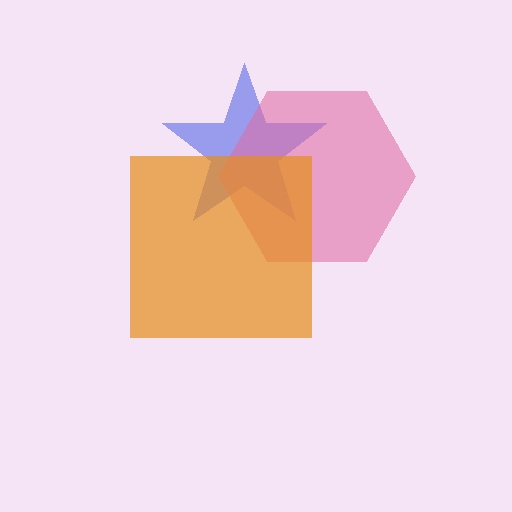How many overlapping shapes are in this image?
There are 3 overlapping shapes in the image.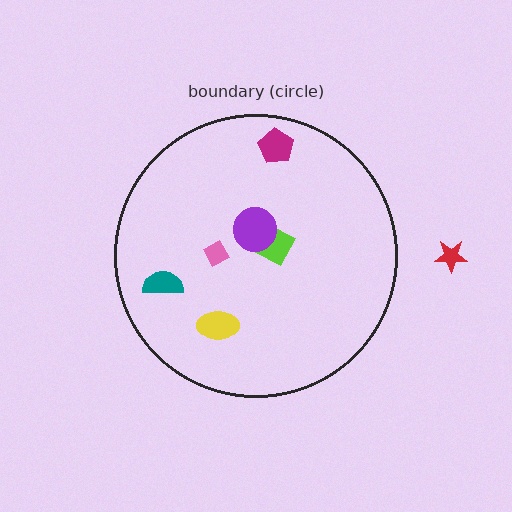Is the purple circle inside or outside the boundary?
Inside.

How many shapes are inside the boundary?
6 inside, 1 outside.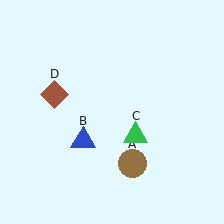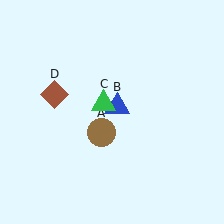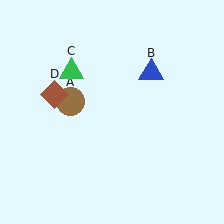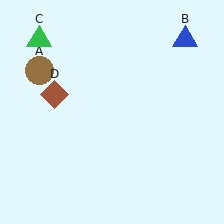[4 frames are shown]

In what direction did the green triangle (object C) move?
The green triangle (object C) moved up and to the left.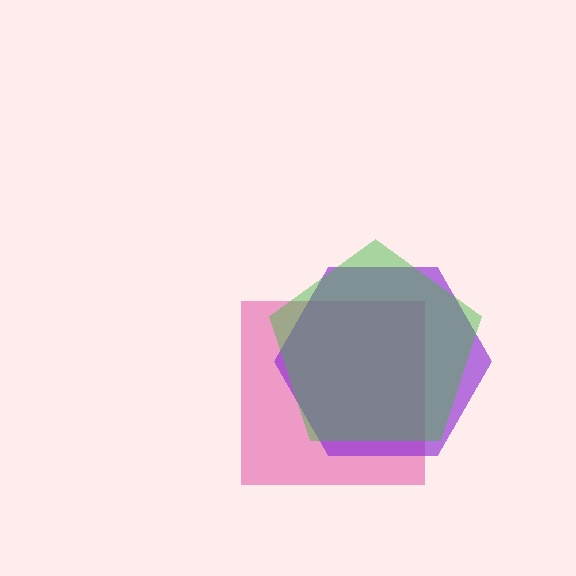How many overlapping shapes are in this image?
There are 3 overlapping shapes in the image.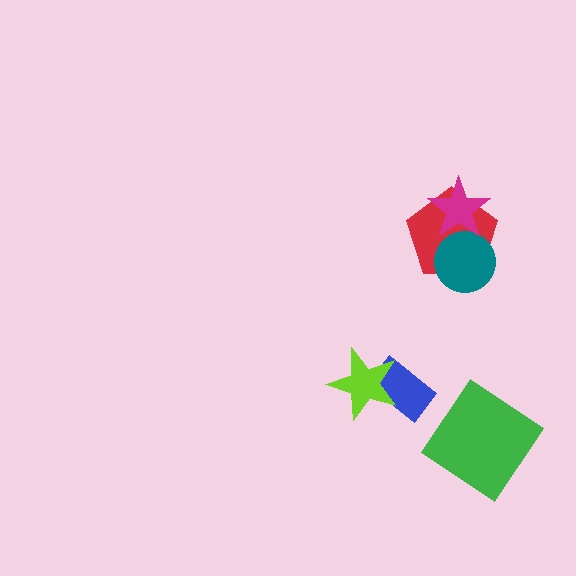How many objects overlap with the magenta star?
2 objects overlap with the magenta star.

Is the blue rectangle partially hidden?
Yes, it is partially covered by another shape.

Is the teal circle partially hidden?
Yes, it is partially covered by another shape.